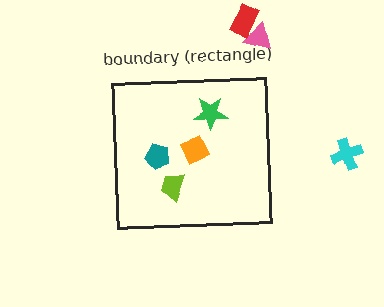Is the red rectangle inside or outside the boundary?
Outside.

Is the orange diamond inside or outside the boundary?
Inside.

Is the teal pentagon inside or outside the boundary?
Inside.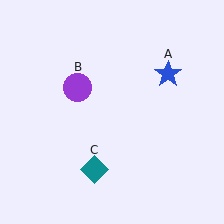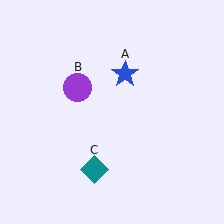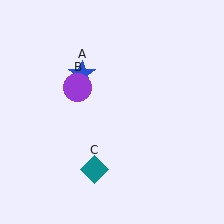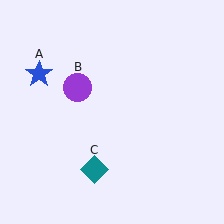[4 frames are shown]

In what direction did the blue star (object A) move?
The blue star (object A) moved left.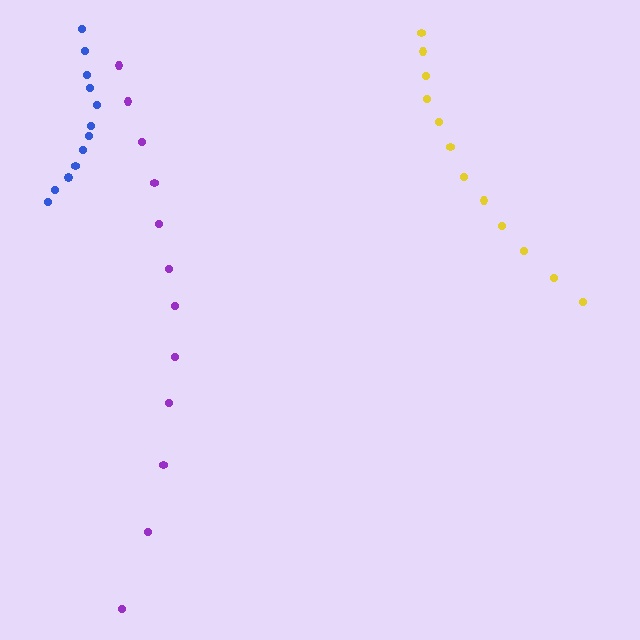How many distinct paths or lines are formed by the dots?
There are 3 distinct paths.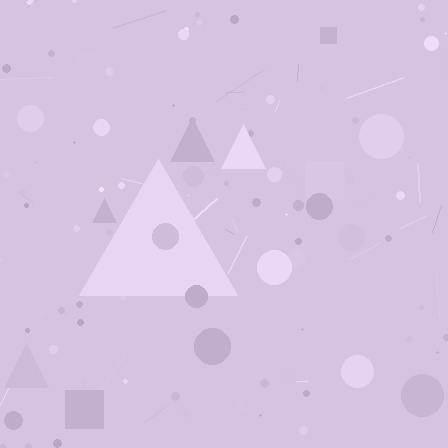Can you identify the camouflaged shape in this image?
The camouflaged shape is a triangle.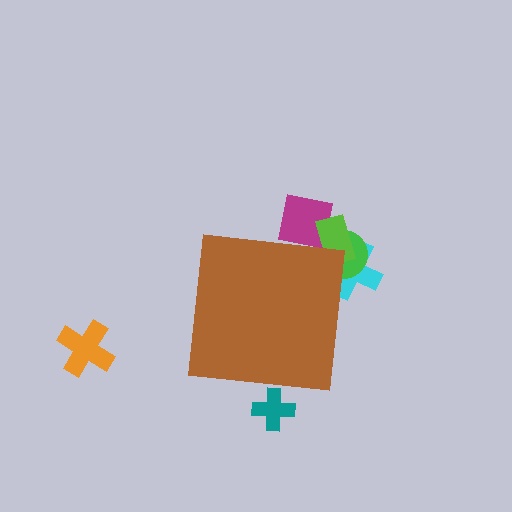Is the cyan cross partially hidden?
Yes, the cyan cross is partially hidden behind the brown square.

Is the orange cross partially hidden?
No, the orange cross is fully visible.